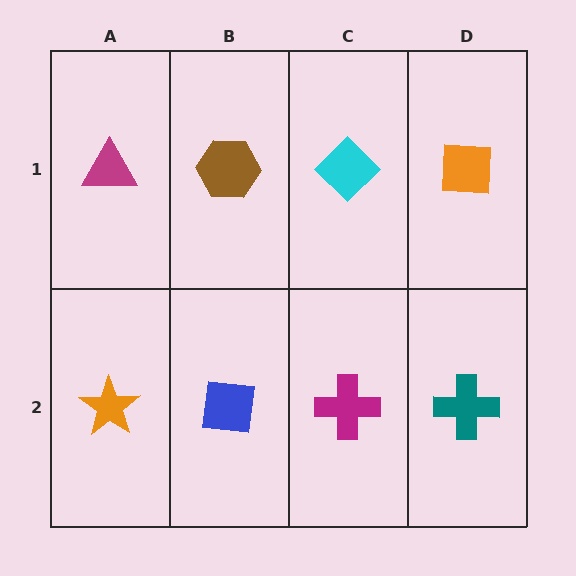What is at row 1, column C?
A cyan diamond.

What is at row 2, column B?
A blue square.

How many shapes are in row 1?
4 shapes.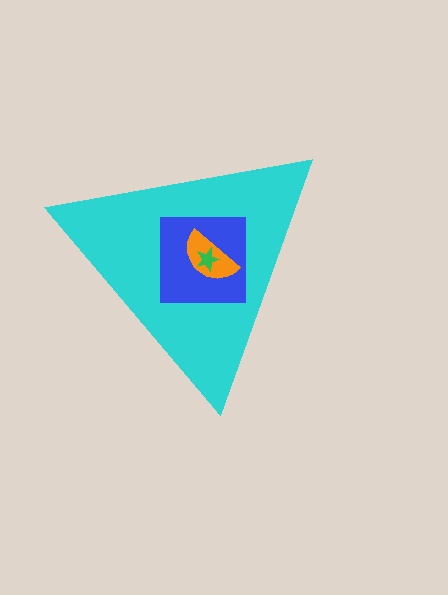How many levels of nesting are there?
4.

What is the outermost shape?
The cyan triangle.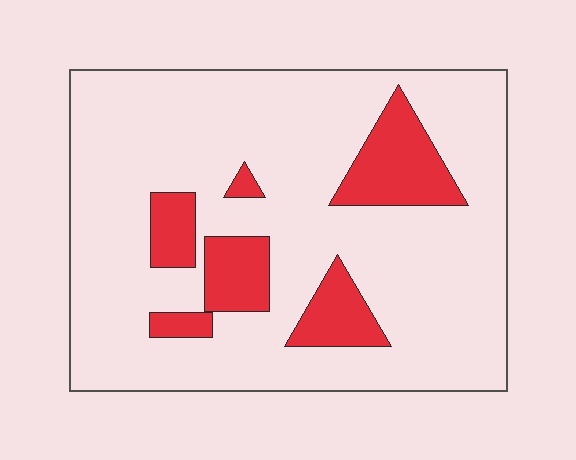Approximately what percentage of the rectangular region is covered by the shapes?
Approximately 15%.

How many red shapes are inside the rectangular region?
6.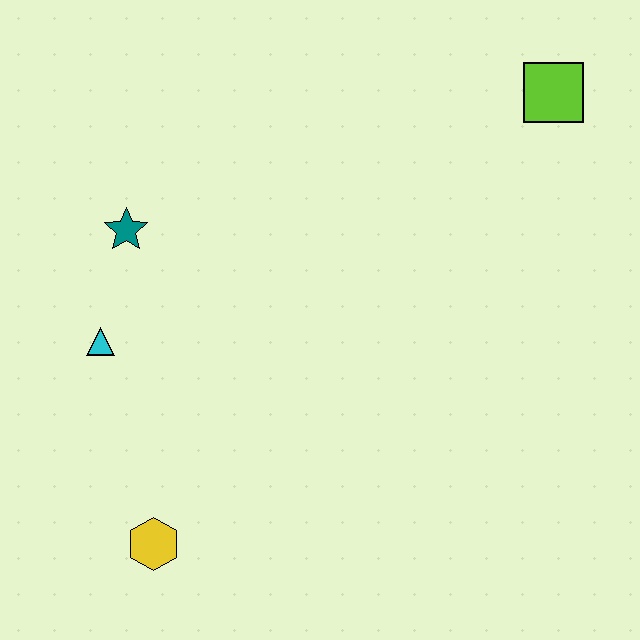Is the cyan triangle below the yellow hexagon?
No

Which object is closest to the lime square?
The teal star is closest to the lime square.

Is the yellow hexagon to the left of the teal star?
No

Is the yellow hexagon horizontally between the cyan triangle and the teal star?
No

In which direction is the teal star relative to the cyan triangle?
The teal star is above the cyan triangle.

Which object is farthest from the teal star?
The lime square is farthest from the teal star.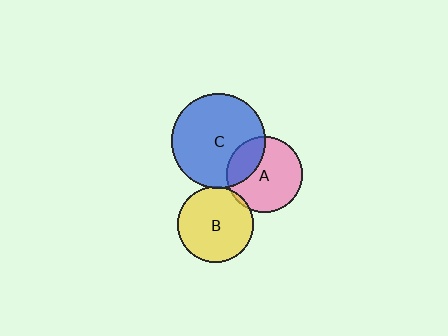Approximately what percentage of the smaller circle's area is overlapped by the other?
Approximately 5%.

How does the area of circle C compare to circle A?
Approximately 1.5 times.